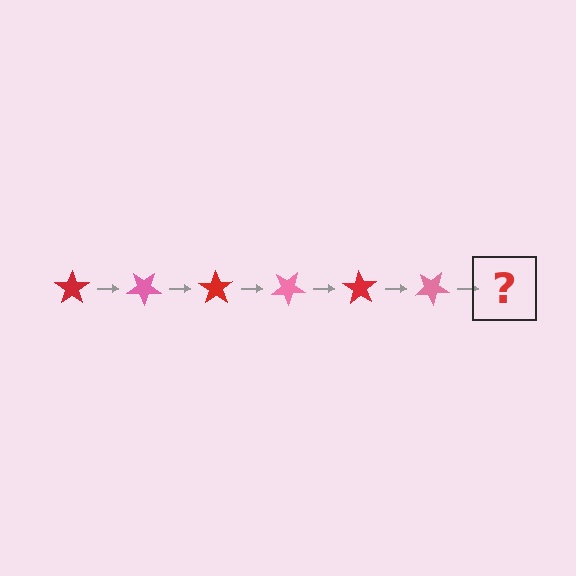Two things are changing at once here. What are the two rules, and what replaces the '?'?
The two rules are that it rotates 35 degrees each step and the color cycles through red and pink. The '?' should be a red star, rotated 210 degrees from the start.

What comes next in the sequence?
The next element should be a red star, rotated 210 degrees from the start.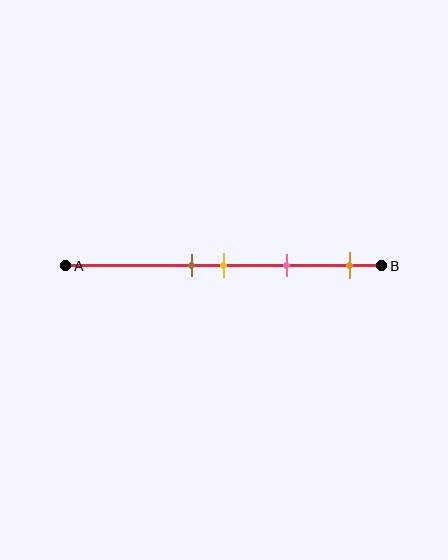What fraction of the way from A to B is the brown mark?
The brown mark is approximately 40% (0.4) of the way from A to B.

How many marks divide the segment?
There are 4 marks dividing the segment.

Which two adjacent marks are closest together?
The brown and yellow marks are the closest adjacent pair.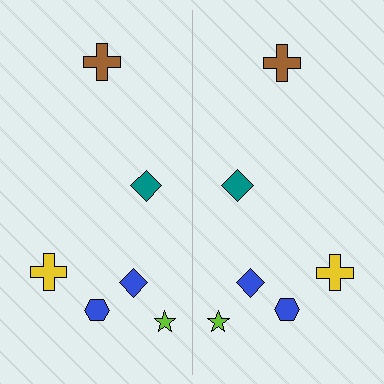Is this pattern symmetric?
Yes, this pattern has bilateral (reflection) symmetry.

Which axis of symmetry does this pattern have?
The pattern has a vertical axis of symmetry running through the center of the image.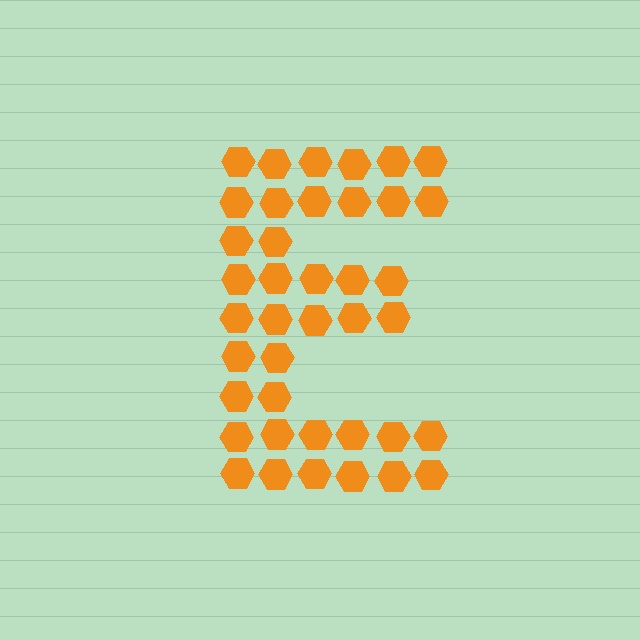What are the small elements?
The small elements are hexagons.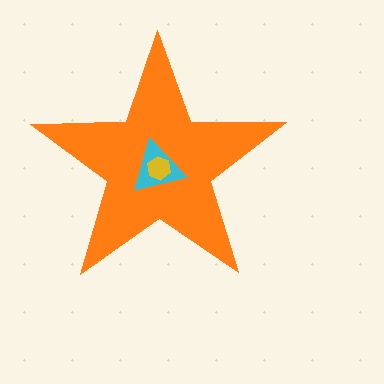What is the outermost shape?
The orange star.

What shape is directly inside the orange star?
The cyan triangle.